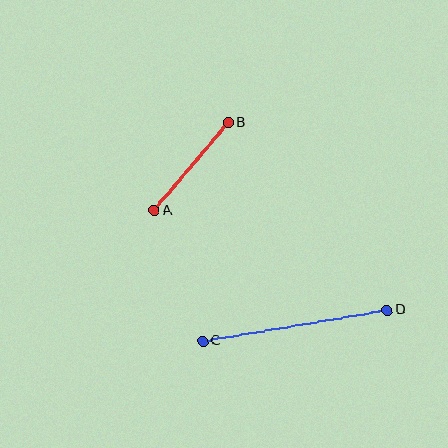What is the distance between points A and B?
The distance is approximately 115 pixels.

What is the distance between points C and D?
The distance is approximately 187 pixels.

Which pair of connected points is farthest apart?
Points C and D are farthest apart.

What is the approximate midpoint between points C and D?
The midpoint is at approximately (295, 326) pixels.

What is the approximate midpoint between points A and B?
The midpoint is at approximately (191, 167) pixels.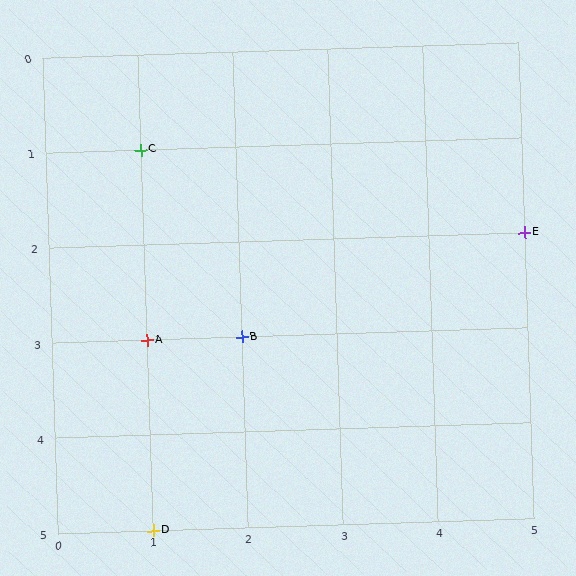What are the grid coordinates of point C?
Point C is at grid coordinates (1, 1).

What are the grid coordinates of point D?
Point D is at grid coordinates (1, 5).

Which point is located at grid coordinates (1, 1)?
Point C is at (1, 1).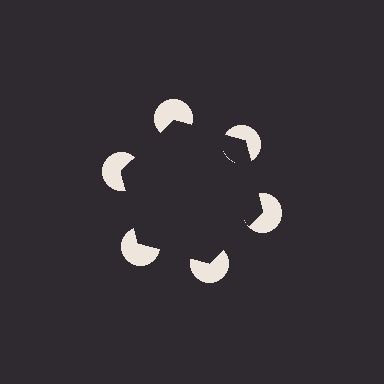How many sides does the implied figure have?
6 sides.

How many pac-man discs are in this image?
There are 6 — one at each vertex of the illusory hexagon.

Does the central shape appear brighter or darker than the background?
It typically appears slightly darker than the background, even though no actual brightness change is drawn.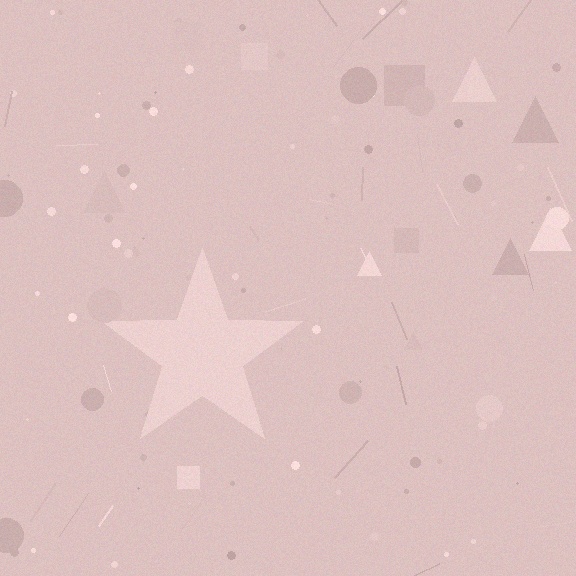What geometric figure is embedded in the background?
A star is embedded in the background.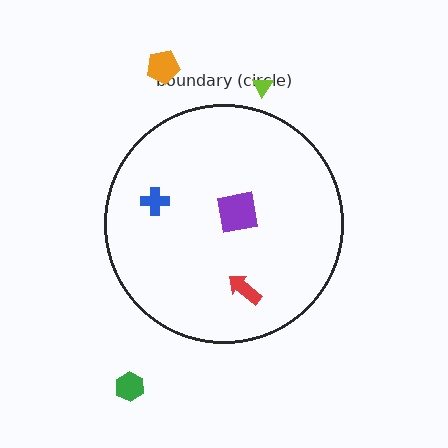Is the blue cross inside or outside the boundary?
Inside.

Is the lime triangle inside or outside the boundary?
Outside.